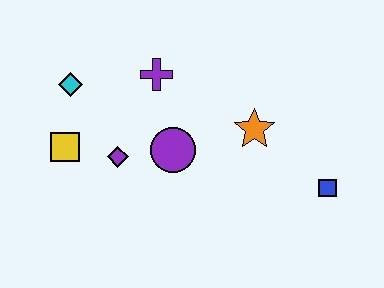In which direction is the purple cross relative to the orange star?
The purple cross is to the left of the orange star.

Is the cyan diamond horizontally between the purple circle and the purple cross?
No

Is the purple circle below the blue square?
No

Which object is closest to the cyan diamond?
The yellow square is closest to the cyan diamond.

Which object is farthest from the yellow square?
The blue square is farthest from the yellow square.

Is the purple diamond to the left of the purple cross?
Yes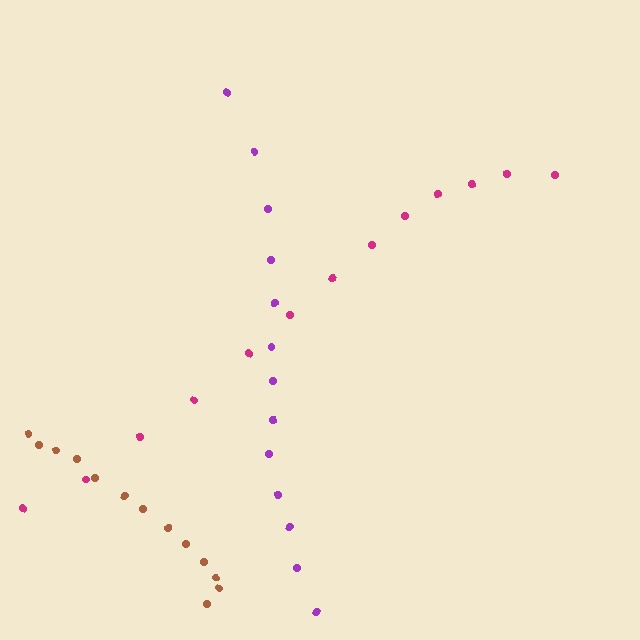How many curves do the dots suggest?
There are 3 distinct paths.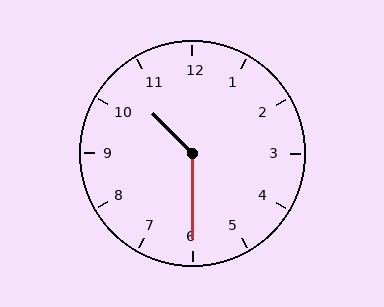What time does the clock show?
10:30.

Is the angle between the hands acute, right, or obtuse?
It is obtuse.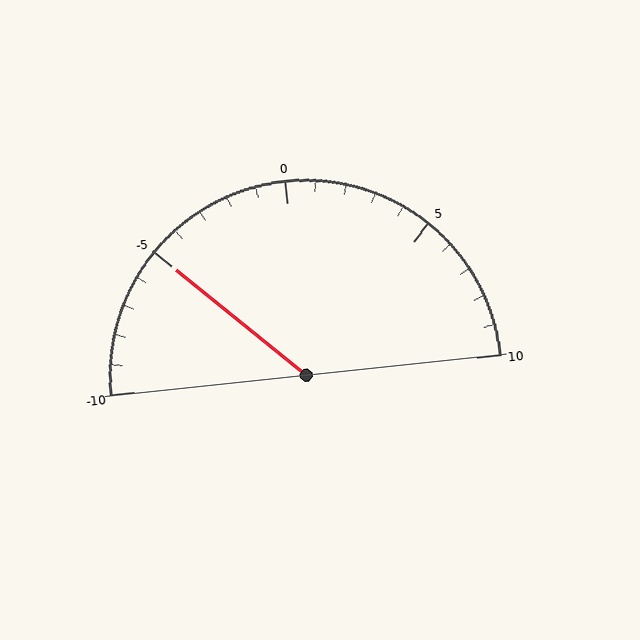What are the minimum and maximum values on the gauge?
The gauge ranges from -10 to 10.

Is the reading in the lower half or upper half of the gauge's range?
The reading is in the lower half of the range (-10 to 10).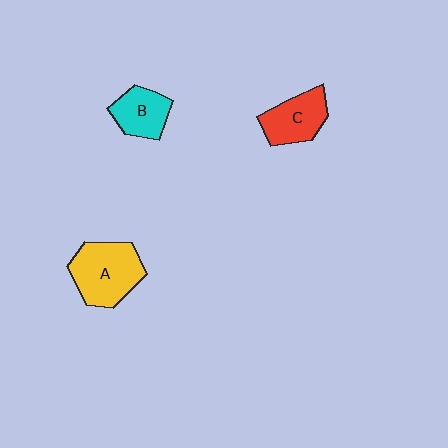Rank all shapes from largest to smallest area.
From largest to smallest: A (yellow), C (red), B (cyan).